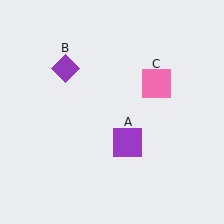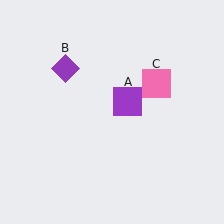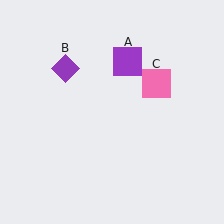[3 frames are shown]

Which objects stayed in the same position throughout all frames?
Purple diamond (object B) and pink square (object C) remained stationary.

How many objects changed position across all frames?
1 object changed position: purple square (object A).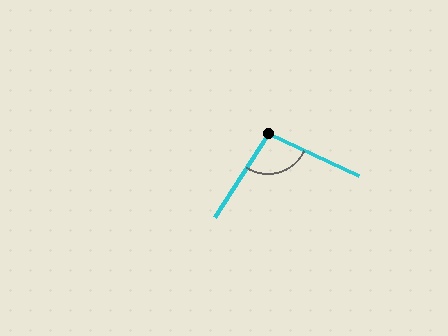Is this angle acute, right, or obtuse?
It is obtuse.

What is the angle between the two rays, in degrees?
Approximately 98 degrees.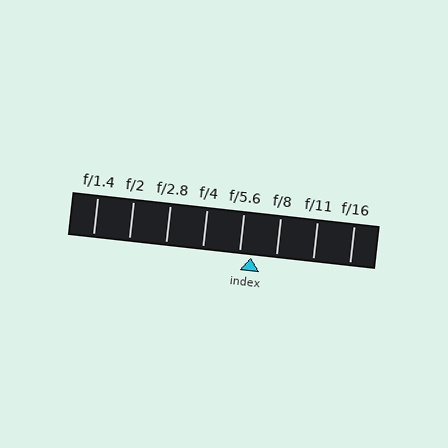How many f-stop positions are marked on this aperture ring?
There are 8 f-stop positions marked.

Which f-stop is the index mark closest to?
The index mark is closest to f/5.6.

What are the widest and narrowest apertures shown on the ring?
The widest aperture shown is f/1.4 and the narrowest is f/16.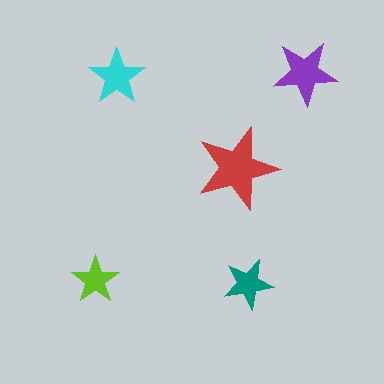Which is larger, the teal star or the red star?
The red one.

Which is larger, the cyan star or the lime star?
The cyan one.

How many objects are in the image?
There are 5 objects in the image.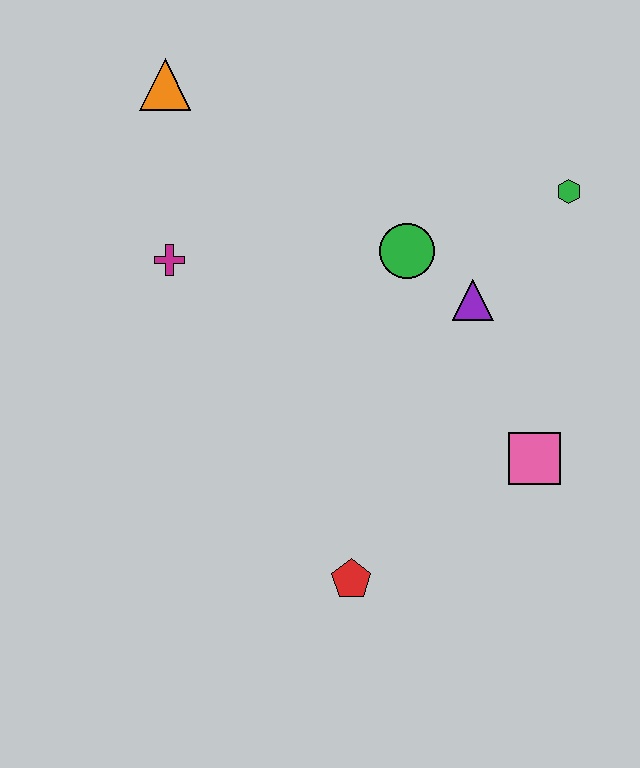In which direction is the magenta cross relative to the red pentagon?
The magenta cross is above the red pentagon.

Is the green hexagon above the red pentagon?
Yes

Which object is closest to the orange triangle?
The magenta cross is closest to the orange triangle.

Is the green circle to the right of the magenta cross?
Yes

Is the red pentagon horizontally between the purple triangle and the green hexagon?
No